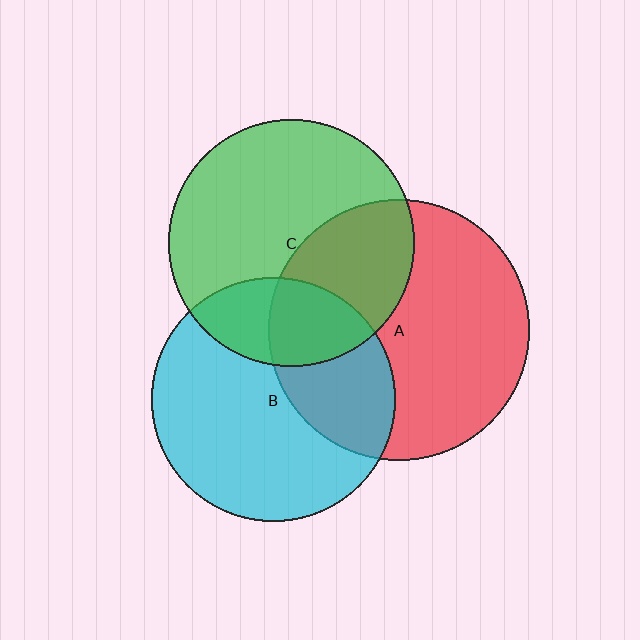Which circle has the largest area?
Circle A (red).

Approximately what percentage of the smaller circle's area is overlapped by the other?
Approximately 35%.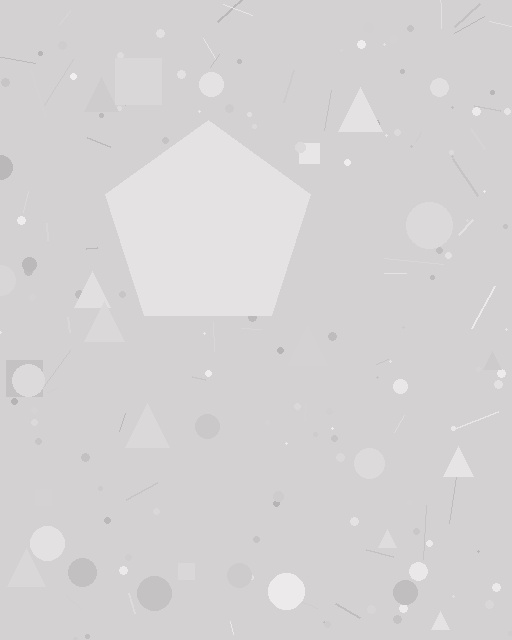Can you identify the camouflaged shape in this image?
The camouflaged shape is a pentagon.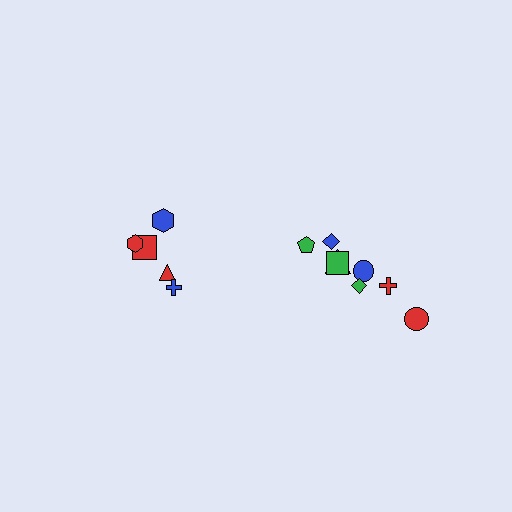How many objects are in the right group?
There are 8 objects.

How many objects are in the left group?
There are 5 objects.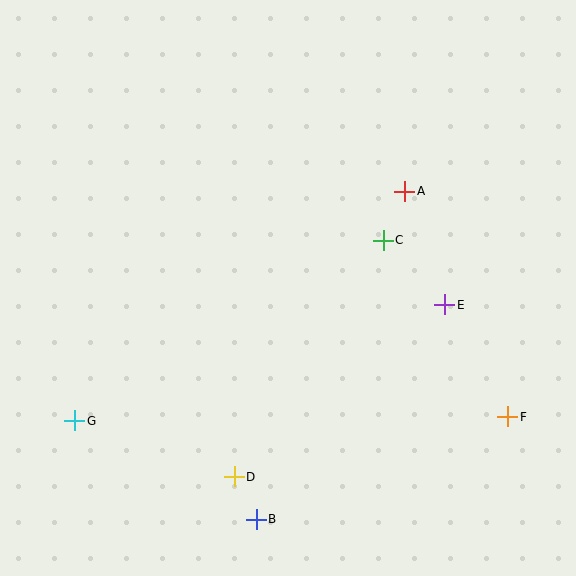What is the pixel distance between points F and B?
The distance between F and B is 271 pixels.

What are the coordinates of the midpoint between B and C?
The midpoint between B and C is at (320, 380).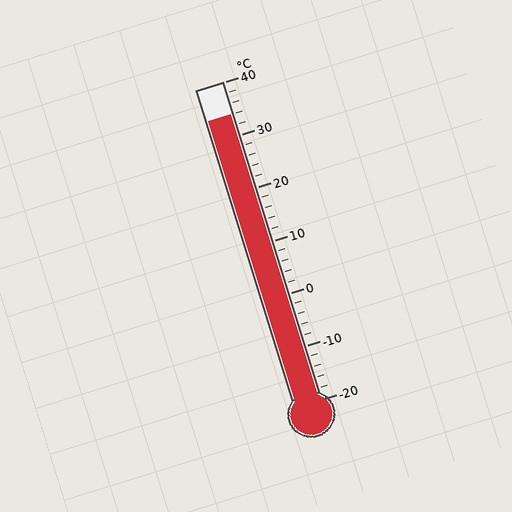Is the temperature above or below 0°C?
The temperature is above 0°C.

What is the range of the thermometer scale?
The thermometer scale ranges from -20°C to 40°C.